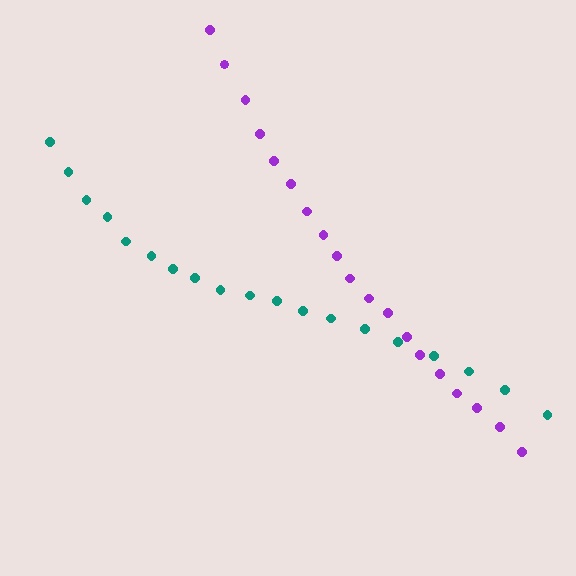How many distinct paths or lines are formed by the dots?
There are 2 distinct paths.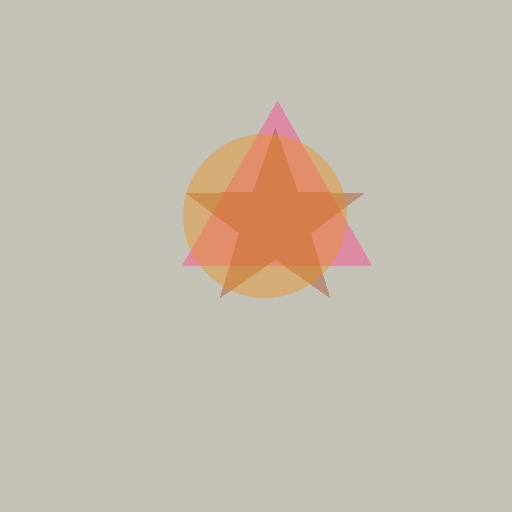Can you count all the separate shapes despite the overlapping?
Yes, there are 3 separate shapes.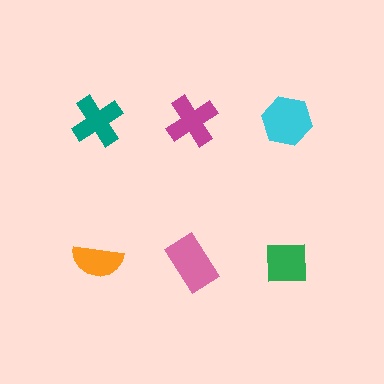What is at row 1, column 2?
A magenta cross.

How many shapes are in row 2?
3 shapes.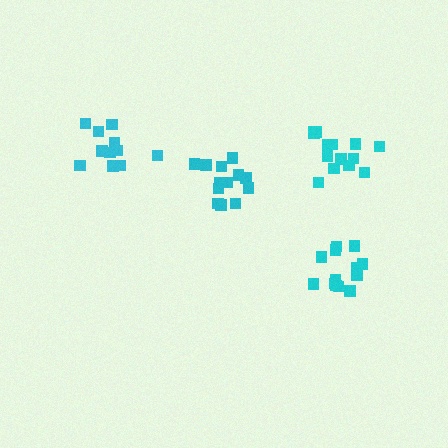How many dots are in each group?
Group 1: 13 dots, Group 2: 12 dots, Group 3: 13 dots, Group 4: 14 dots (52 total).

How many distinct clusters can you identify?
There are 4 distinct clusters.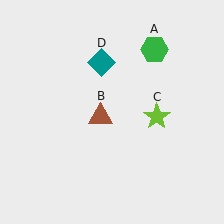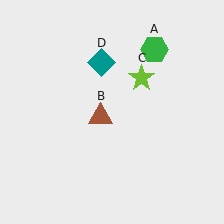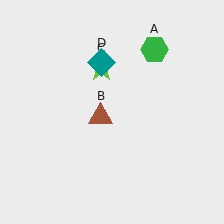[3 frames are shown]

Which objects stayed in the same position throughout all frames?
Green hexagon (object A) and brown triangle (object B) and teal diamond (object D) remained stationary.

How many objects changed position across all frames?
1 object changed position: lime star (object C).